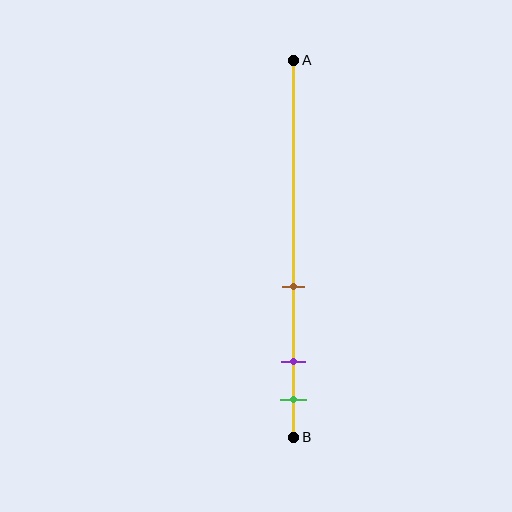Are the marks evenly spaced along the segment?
No, the marks are not evenly spaced.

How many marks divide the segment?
There are 3 marks dividing the segment.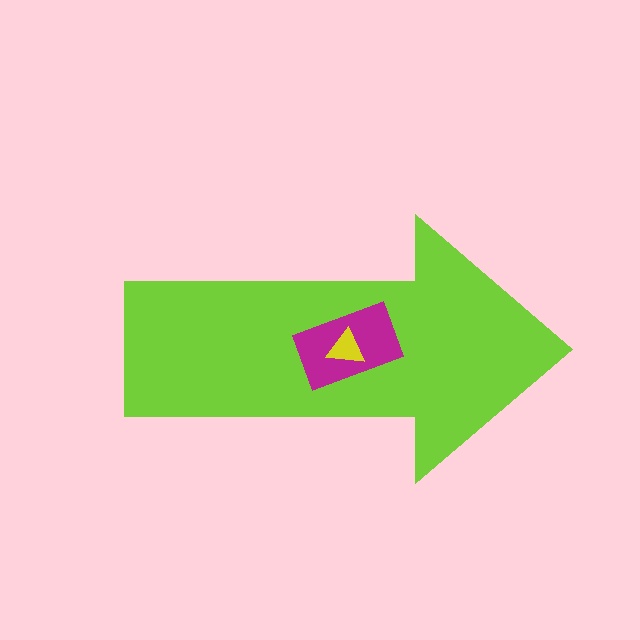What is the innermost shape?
The yellow triangle.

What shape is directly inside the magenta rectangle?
The yellow triangle.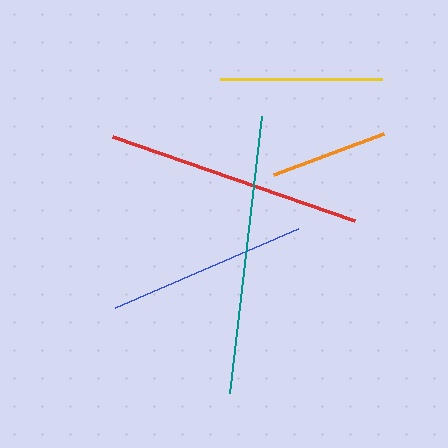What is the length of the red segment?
The red segment is approximately 257 pixels long.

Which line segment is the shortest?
The orange line is the shortest at approximately 117 pixels.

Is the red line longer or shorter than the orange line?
The red line is longer than the orange line.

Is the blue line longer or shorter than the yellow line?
The blue line is longer than the yellow line.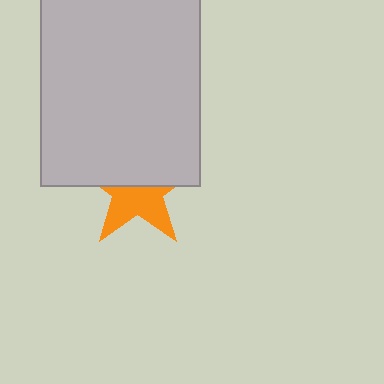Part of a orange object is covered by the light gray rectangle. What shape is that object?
It is a star.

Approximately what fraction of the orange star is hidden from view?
Roughly 53% of the orange star is hidden behind the light gray rectangle.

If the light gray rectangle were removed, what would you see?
You would see the complete orange star.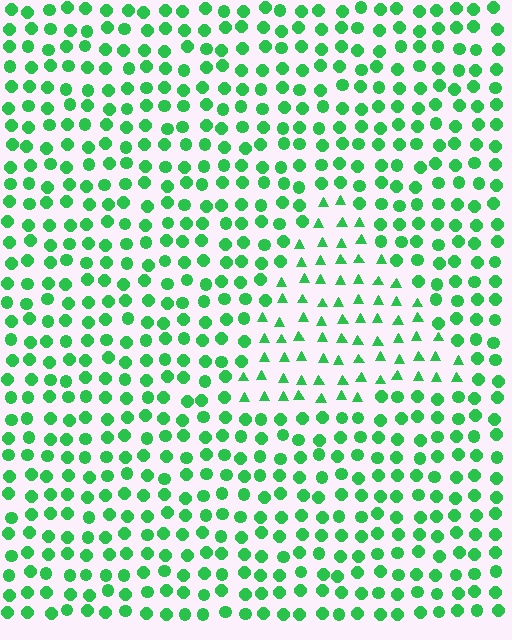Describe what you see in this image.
The image is filled with small green elements arranged in a uniform grid. A triangle-shaped region contains triangles, while the surrounding area contains circles. The boundary is defined purely by the change in element shape.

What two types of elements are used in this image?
The image uses triangles inside the triangle region and circles outside it.